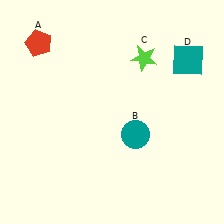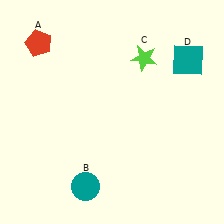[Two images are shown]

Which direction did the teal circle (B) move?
The teal circle (B) moved down.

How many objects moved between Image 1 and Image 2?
1 object moved between the two images.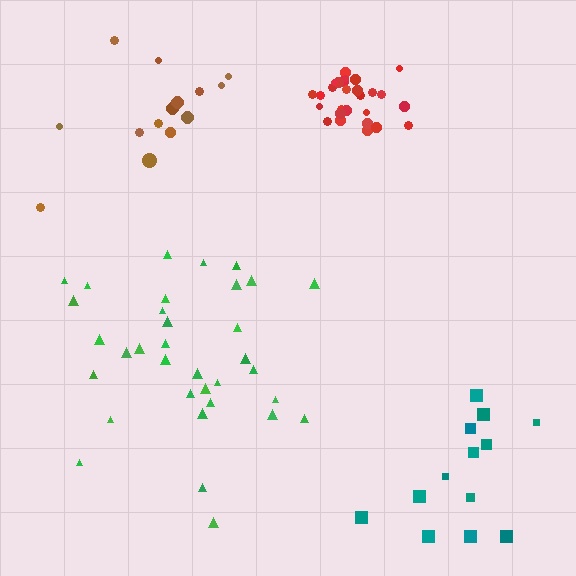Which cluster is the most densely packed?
Red.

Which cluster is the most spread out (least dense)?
Teal.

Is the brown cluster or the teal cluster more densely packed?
Brown.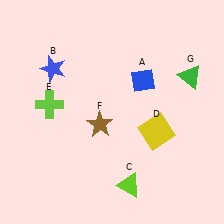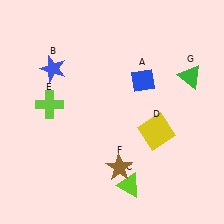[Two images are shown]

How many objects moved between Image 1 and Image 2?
1 object moved between the two images.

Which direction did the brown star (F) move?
The brown star (F) moved down.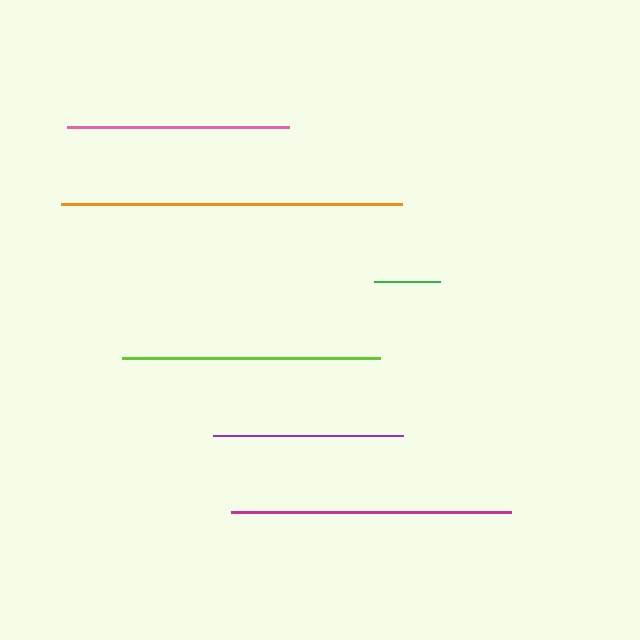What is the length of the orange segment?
The orange segment is approximately 341 pixels long.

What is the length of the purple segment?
The purple segment is approximately 190 pixels long.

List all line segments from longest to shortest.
From longest to shortest: orange, magenta, lime, pink, purple, green.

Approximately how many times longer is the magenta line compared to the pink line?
The magenta line is approximately 1.3 times the length of the pink line.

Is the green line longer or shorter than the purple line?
The purple line is longer than the green line.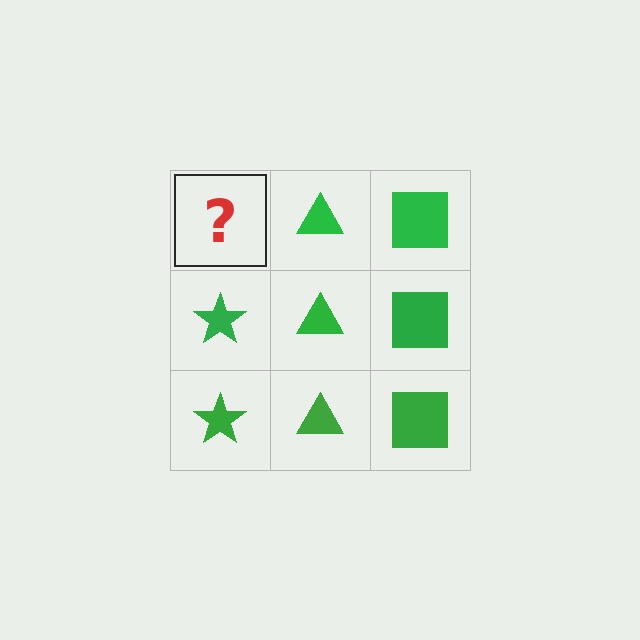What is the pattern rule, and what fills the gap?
The rule is that each column has a consistent shape. The gap should be filled with a green star.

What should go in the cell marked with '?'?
The missing cell should contain a green star.